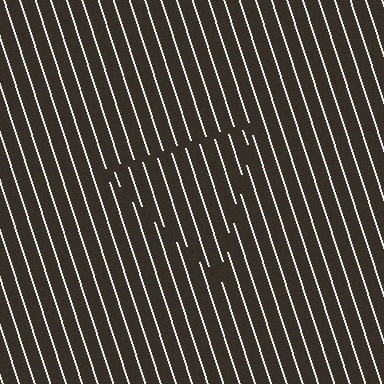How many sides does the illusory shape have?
3 sides — the line-ends trace a triangle.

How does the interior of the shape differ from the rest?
The interior of the shape contains the same grating, shifted by half a period — the contour is defined by the phase discontinuity where line-ends from the inner and outer gratings abut.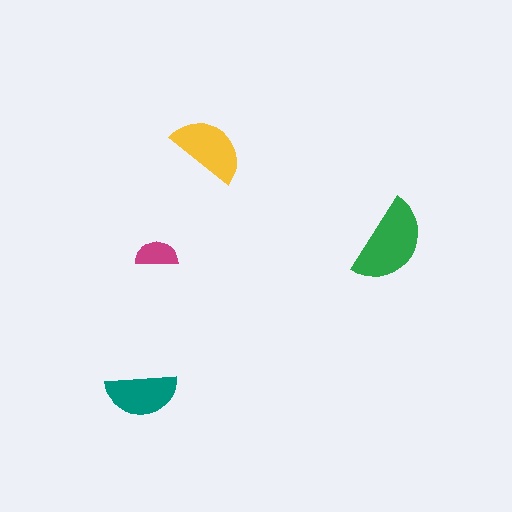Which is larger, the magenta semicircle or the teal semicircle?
The teal one.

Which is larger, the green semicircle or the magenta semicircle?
The green one.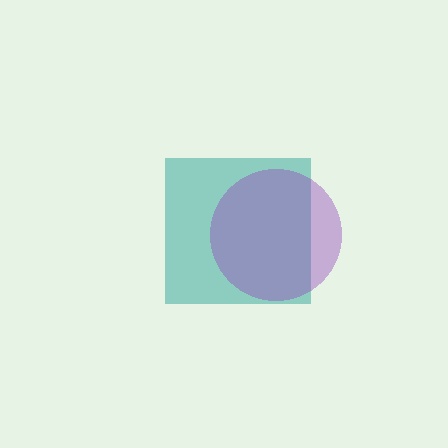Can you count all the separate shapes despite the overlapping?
Yes, there are 2 separate shapes.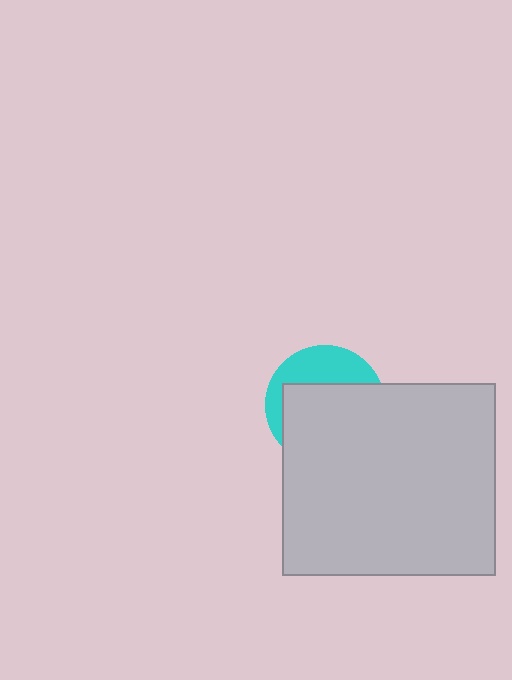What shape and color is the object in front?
The object in front is a light gray rectangle.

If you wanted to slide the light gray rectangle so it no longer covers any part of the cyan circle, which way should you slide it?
Slide it down — that is the most direct way to separate the two shapes.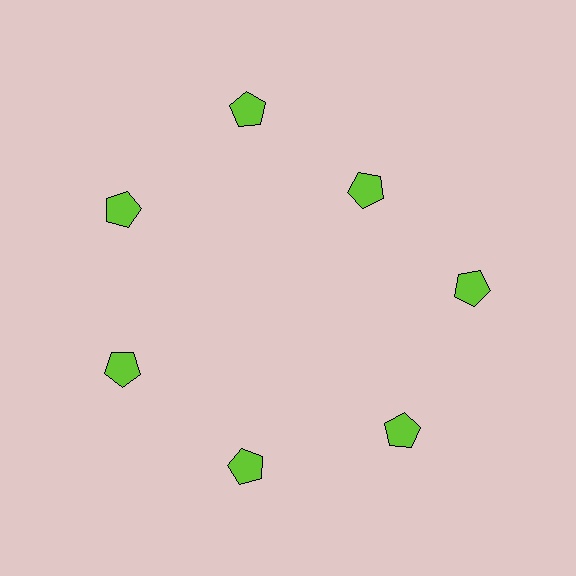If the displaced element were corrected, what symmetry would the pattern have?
It would have 7-fold rotational symmetry — the pattern would map onto itself every 51 degrees.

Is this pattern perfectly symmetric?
No. The 7 lime pentagons are arranged in a ring, but one element near the 1 o'clock position is pulled inward toward the center, breaking the 7-fold rotational symmetry.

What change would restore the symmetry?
The symmetry would be restored by moving it outward, back onto the ring so that all 7 pentagons sit at equal angles and equal distance from the center.